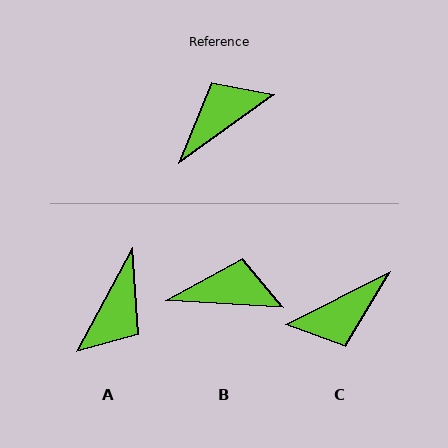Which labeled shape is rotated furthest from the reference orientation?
C, about 171 degrees away.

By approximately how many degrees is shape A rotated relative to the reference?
Approximately 154 degrees clockwise.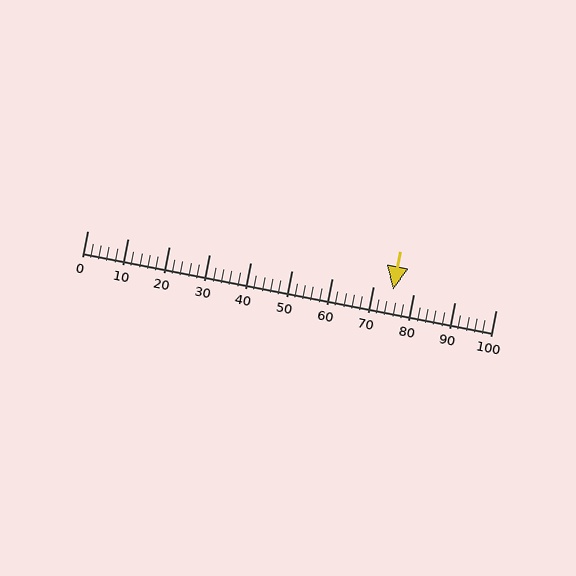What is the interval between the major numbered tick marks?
The major tick marks are spaced 10 units apart.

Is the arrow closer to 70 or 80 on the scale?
The arrow is closer to 70.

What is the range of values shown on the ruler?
The ruler shows values from 0 to 100.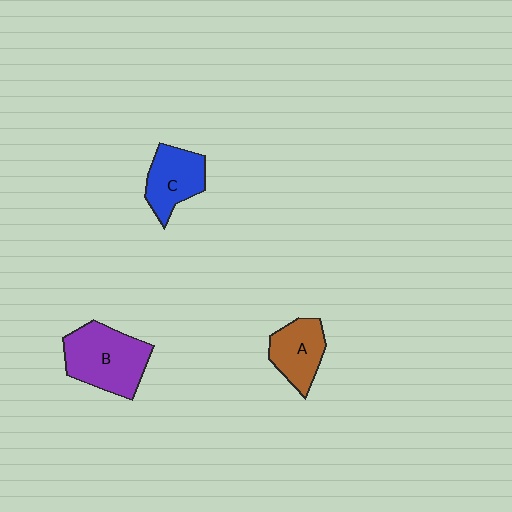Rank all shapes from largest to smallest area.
From largest to smallest: B (purple), C (blue), A (brown).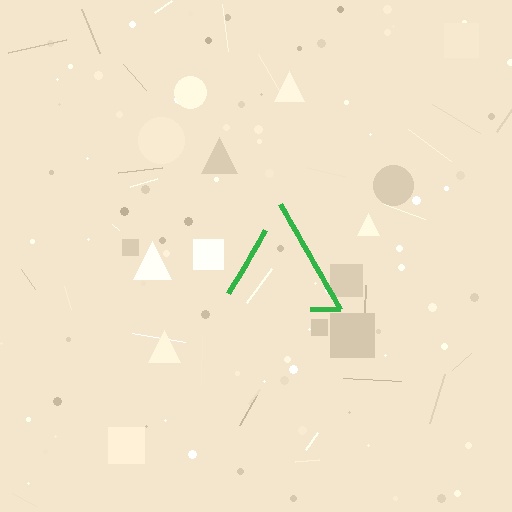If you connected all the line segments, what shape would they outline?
They would outline a triangle.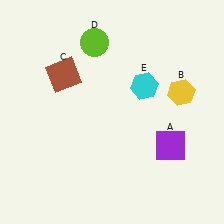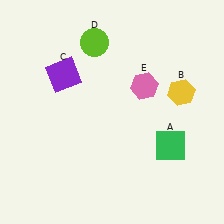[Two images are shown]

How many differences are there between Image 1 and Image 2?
There are 3 differences between the two images.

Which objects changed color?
A changed from purple to green. C changed from brown to purple. E changed from cyan to pink.